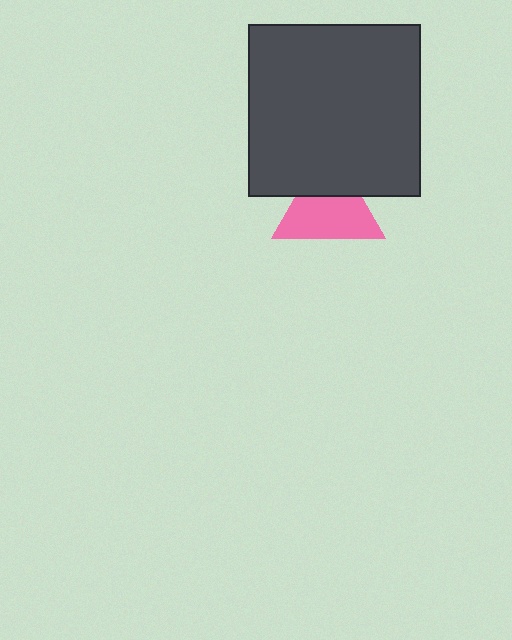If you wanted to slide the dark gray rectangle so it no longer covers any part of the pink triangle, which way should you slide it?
Slide it up — that is the most direct way to separate the two shapes.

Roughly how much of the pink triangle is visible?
Most of it is visible (roughly 66%).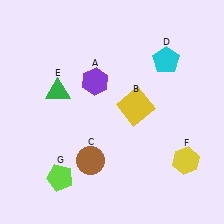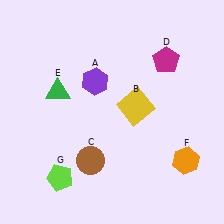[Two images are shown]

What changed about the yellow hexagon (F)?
In Image 1, F is yellow. In Image 2, it changed to orange.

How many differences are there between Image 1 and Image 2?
There are 2 differences between the two images.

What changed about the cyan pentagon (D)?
In Image 1, D is cyan. In Image 2, it changed to magenta.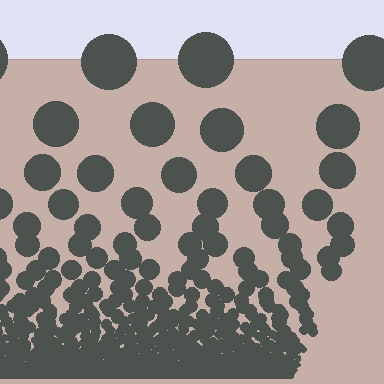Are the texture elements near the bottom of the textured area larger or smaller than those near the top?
Smaller. The gradient is inverted — elements near the bottom are smaller and denser.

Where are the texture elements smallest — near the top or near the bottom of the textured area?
Near the bottom.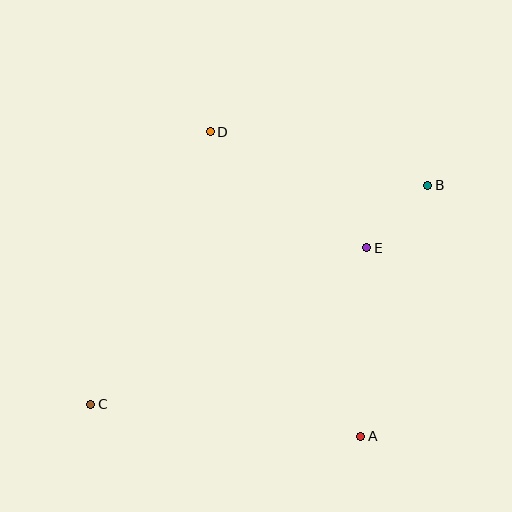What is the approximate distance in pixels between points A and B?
The distance between A and B is approximately 259 pixels.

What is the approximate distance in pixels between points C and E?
The distance between C and E is approximately 317 pixels.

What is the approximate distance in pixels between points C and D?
The distance between C and D is approximately 297 pixels.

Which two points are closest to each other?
Points B and E are closest to each other.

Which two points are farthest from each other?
Points B and C are farthest from each other.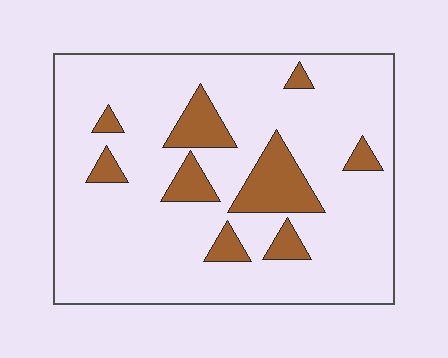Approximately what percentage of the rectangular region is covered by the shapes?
Approximately 15%.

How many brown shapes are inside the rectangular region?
9.